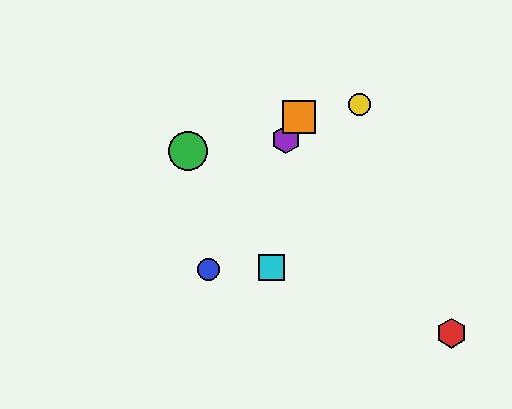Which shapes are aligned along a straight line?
The blue circle, the purple hexagon, the orange square are aligned along a straight line.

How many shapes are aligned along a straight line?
3 shapes (the blue circle, the purple hexagon, the orange square) are aligned along a straight line.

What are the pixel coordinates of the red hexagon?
The red hexagon is at (451, 333).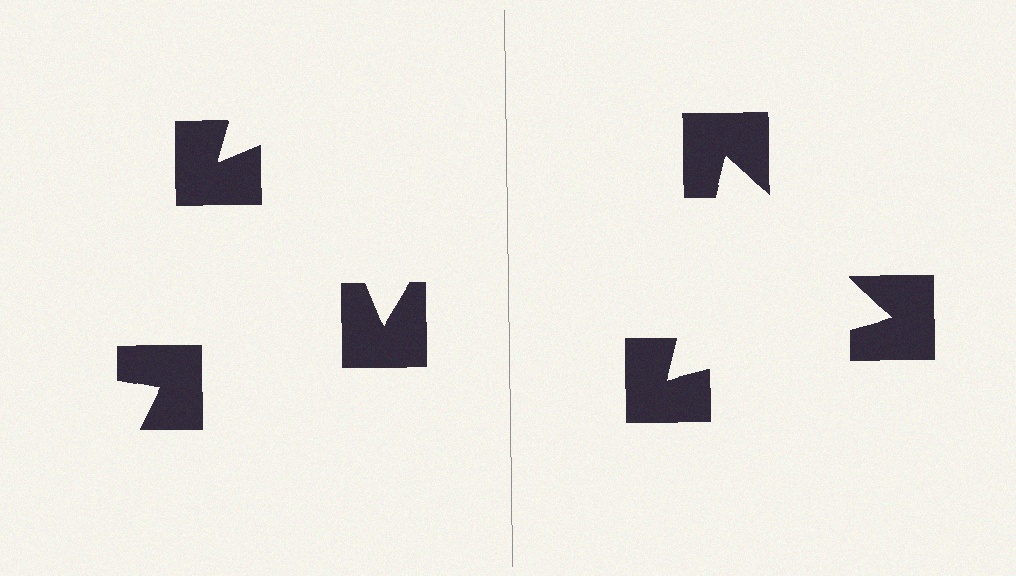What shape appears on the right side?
An illusory triangle.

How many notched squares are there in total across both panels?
6 — 3 on each side.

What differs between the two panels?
The notched squares are positioned identically on both sides; only the wedge orientations differ. On the right they align to a triangle; on the left they are misaligned.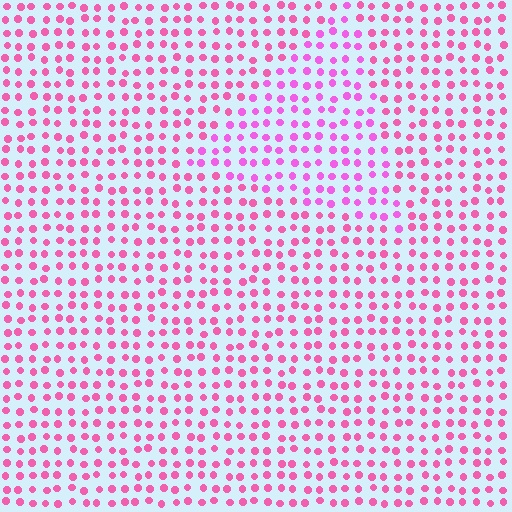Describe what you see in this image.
The image is filled with small pink elements in a uniform arrangement. A triangle-shaped region is visible where the elements are tinted to a slightly different hue, forming a subtle color boundary.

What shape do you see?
I see a triangle.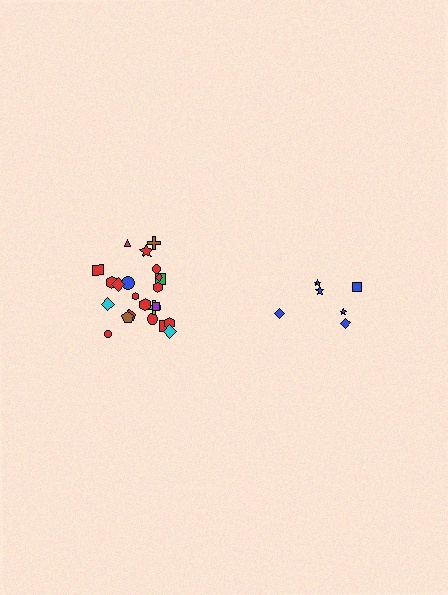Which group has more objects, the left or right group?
The left group.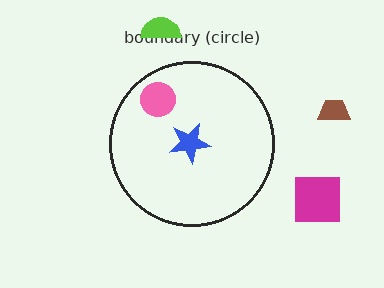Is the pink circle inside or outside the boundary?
Inside.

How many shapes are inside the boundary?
2 inside, 3 outside.